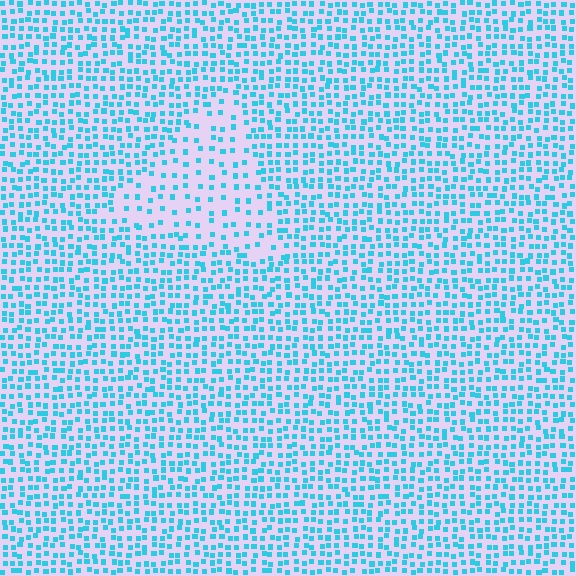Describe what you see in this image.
The image contains small cyan elements arranged at two different densities. A triangle-shaped region is visible where the elements are less densely packed than the surrounding area.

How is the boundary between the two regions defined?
The boundary is defined by a change in element density (approximately 2.1x ratio). All elements are the same color, size, and shape.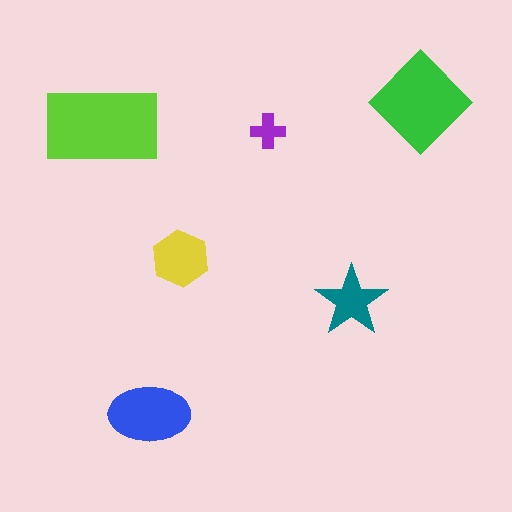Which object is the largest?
The lime rectangle.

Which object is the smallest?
The purple cross.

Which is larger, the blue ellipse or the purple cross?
The blue ellipse.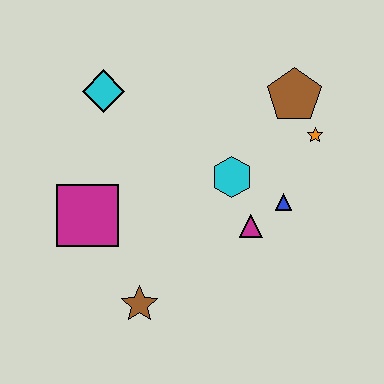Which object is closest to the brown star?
The magenta square is closest to the brown star.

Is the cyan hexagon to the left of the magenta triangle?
Yes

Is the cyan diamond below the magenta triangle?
No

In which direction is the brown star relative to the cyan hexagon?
The brown star is below the cyan hexagon.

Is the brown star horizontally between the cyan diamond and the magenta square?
No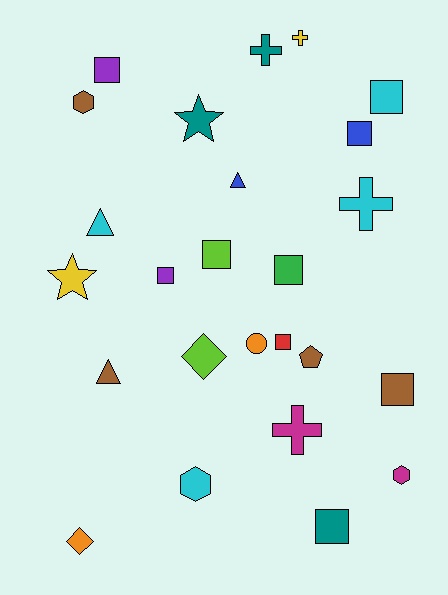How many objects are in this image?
There are 25 objects.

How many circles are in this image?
There is 1 circle.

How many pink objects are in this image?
There are no pink objects.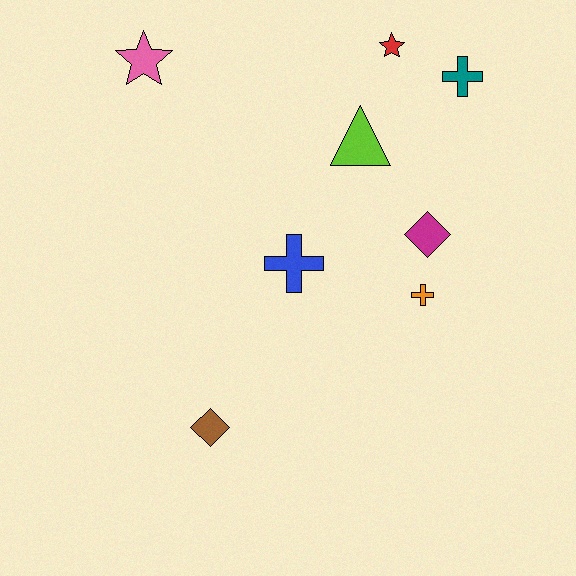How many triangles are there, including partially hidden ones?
There is 1 triangle.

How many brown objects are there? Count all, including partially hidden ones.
There is 1 brown object.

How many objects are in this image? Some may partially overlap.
There are 8 objects.